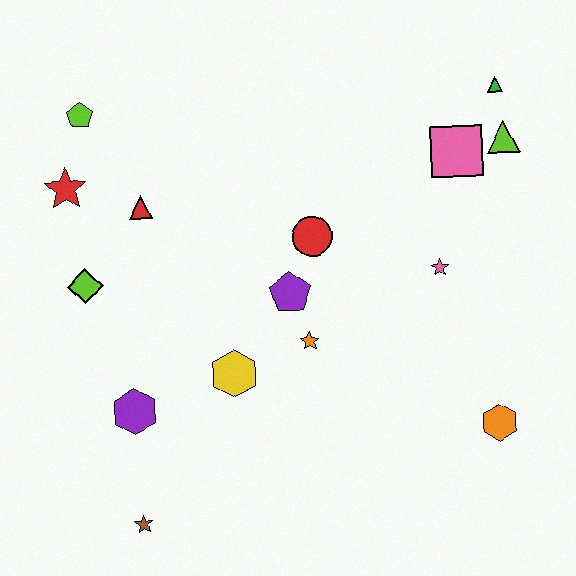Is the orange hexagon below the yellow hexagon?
Yes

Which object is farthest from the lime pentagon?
The orange hexagon is farthest from the lime pentagon.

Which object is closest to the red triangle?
The red star is closest to the red triangle.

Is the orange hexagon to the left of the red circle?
No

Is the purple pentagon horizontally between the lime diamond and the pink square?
Yes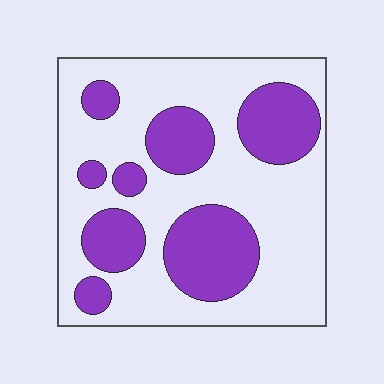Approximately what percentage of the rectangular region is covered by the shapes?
Approximately 35%.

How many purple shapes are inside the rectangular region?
8.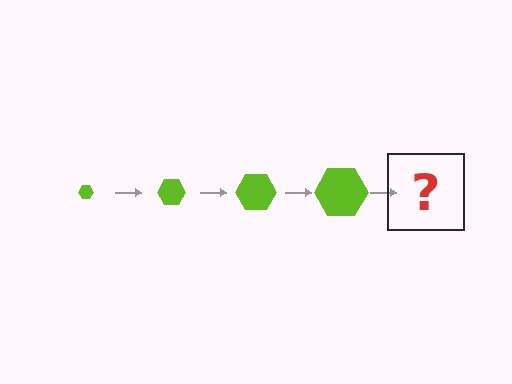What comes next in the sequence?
The next element should be a lime hexagon, larger than the previous one.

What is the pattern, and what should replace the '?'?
The pattern is that the hexagon gets progressively larger each step. The '?' should be a lime hexagon, larger than the previous one.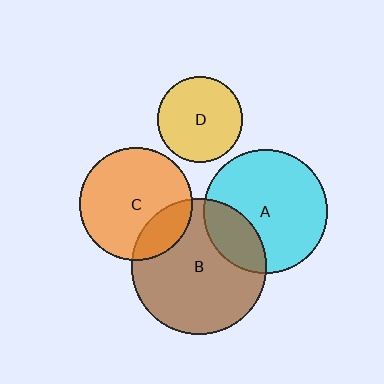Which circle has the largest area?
Circle B (brown).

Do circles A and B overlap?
Yes.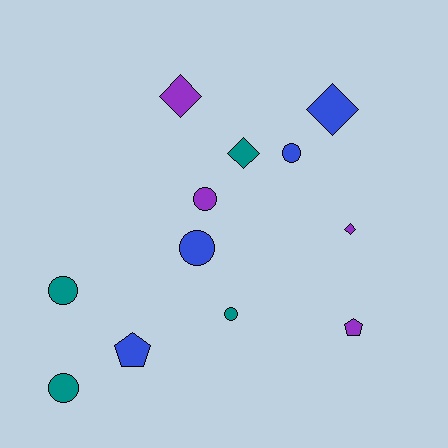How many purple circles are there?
There is 1 purple circle.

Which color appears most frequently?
Blue, with 4 objects.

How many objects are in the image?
There are 12 objects.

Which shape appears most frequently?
Circle, with 6 objects.